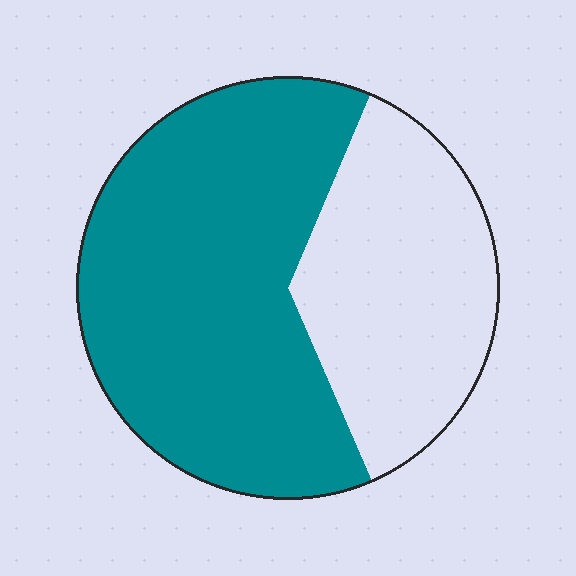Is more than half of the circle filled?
Yes.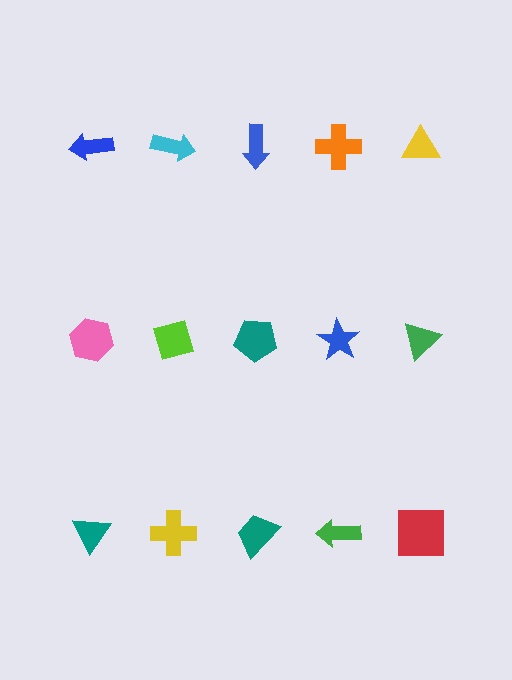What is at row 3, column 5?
A red square.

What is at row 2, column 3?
A teal pentagon.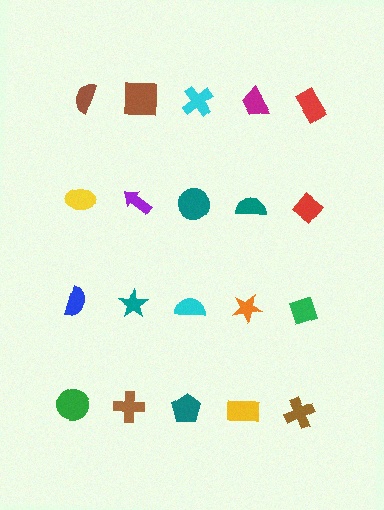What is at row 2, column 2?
A purple arrow.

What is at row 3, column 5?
A green diamond.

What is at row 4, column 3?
A teal pentagon.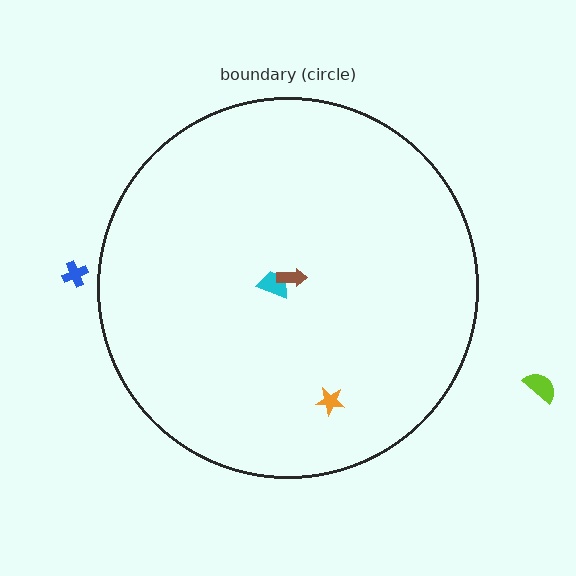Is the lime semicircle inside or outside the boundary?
Outside.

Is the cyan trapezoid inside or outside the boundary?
Inside.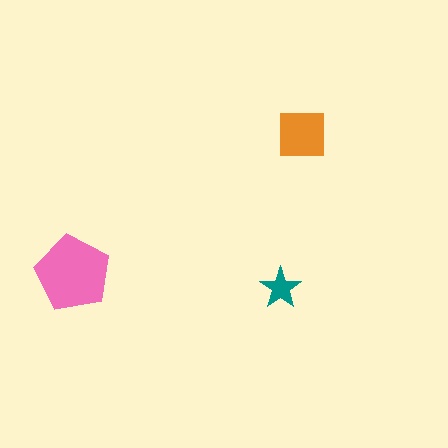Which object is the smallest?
The teal star.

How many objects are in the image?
There are 3 objects in the image.